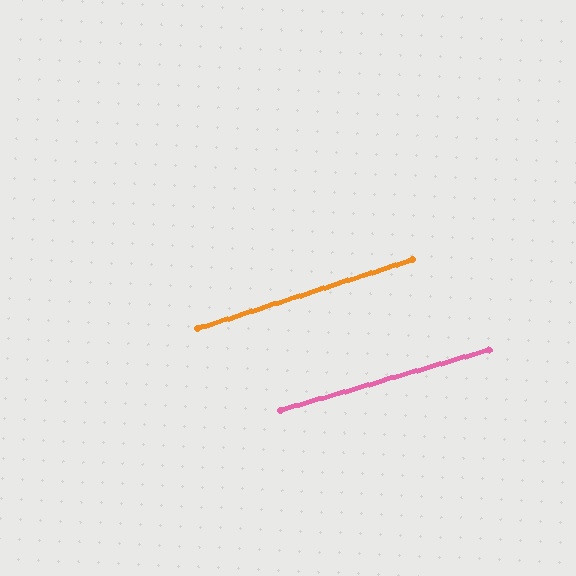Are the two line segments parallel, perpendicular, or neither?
Parallel — their directions differ by only 1.7°.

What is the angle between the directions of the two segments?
Approximately 2 degrees.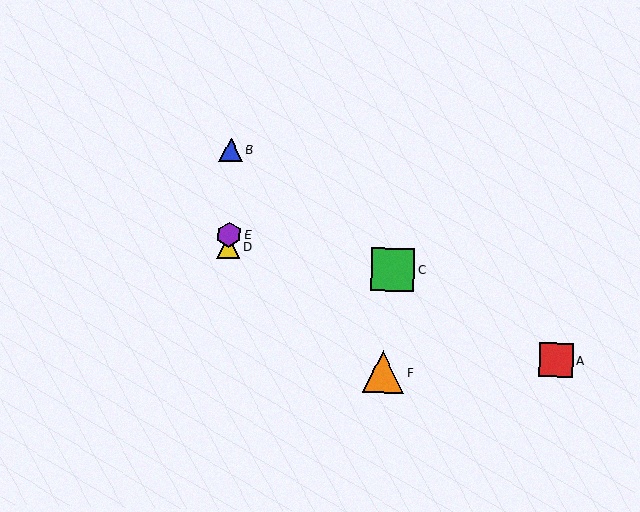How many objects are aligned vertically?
3 objects (B, D, E) are aligned vertically.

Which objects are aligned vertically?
Objects B, D, E are aligned vertically.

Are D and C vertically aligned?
No, D is at x≈228 and C is at x≈393.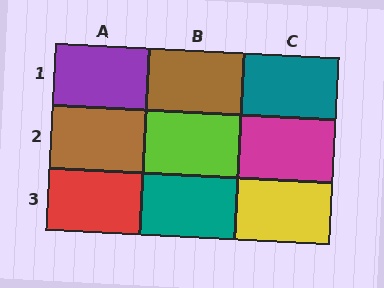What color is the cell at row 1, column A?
Purple.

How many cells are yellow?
1 cell is yellow.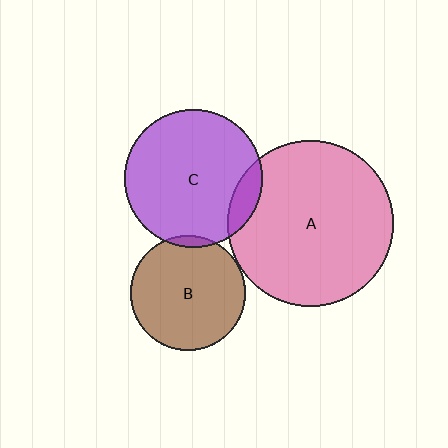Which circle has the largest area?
Circle A (pink).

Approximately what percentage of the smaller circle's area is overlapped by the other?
Approximately 5%.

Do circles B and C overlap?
Yes.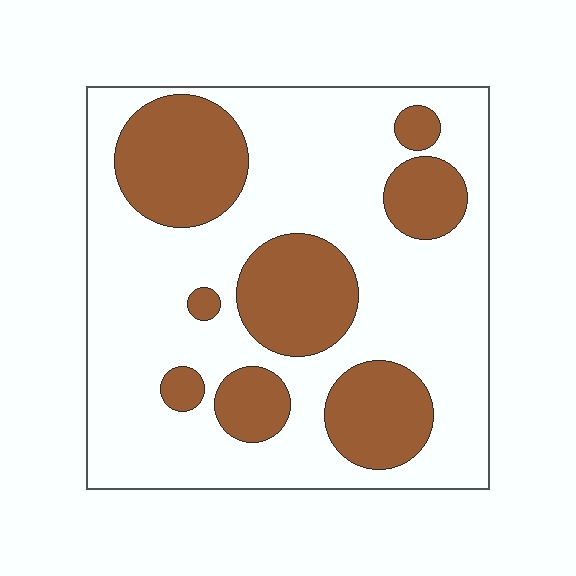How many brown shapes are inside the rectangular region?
8.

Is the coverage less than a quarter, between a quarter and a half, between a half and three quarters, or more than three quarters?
Between a quarter and a half.